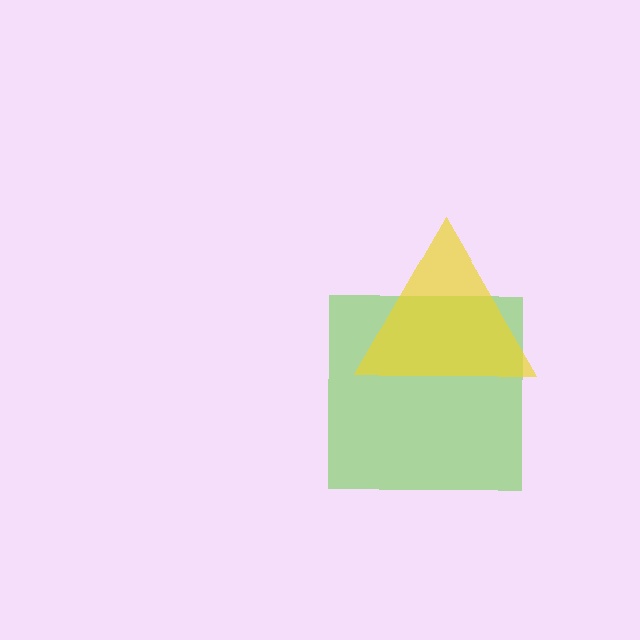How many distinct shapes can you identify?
There are 2 distinct shapes: a lime square, a yellow triangle.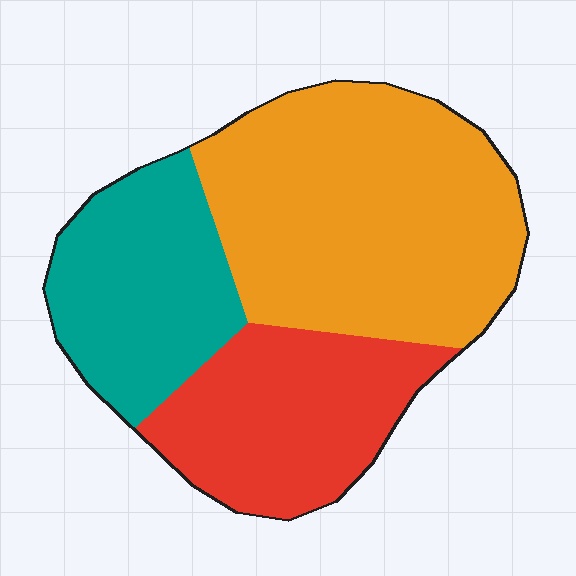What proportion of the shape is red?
Red covers about 25% of the shape.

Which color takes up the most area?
Orange, at roughly 50%.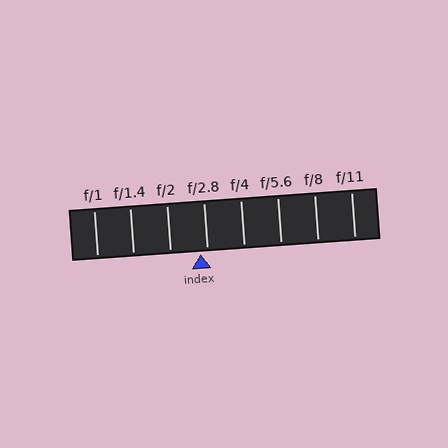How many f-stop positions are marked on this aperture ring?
There are 8 f-stop positions marked.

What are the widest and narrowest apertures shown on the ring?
The widest aperture shown is f/1 and the narrowest is f/11.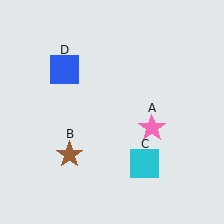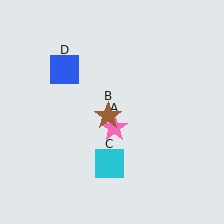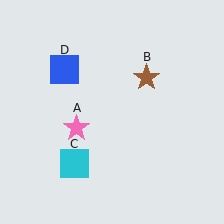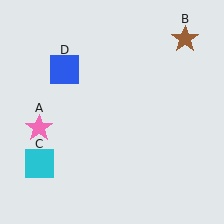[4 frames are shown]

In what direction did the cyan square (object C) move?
The cyan square (object C) moved left.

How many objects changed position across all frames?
3 objects changed position: pink star (object A), brown star (object B), cyan square (object C).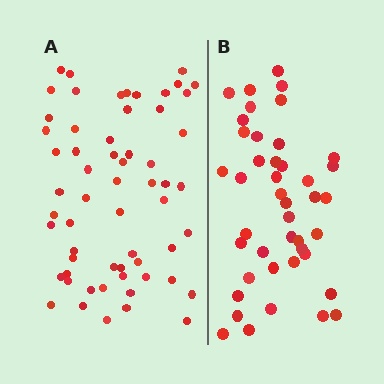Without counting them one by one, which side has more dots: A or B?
Region A (the left region) has more dots.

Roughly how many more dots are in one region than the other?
Region A has approximately 15 more dots than region B.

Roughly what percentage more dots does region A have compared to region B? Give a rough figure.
About 40% more.